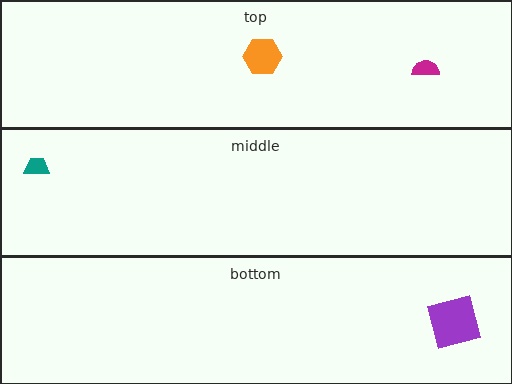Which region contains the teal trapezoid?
The middle region.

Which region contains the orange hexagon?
The top region.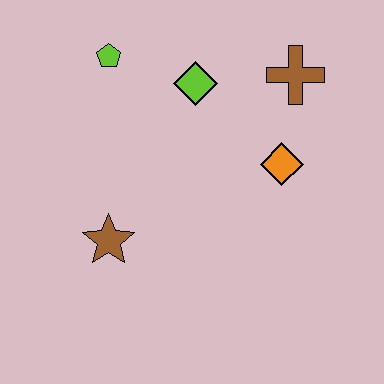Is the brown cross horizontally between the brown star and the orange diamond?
No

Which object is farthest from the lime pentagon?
The orange diamond is farthest from the lime pentagon.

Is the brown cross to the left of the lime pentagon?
No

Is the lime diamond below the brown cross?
Yes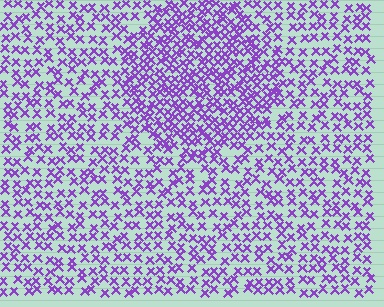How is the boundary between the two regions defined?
The boundary is defined by a change in element density (approximately 1.8x ratio). All elements are the same color, size, and shape.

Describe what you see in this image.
The image contains small purple elements arranged at two different densities. A circle-shaped region is visible where the elements are more densely packed than the surrounding area.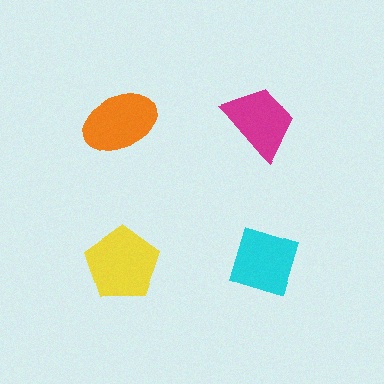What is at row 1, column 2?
A magenta trapezoid.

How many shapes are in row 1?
2 shapes.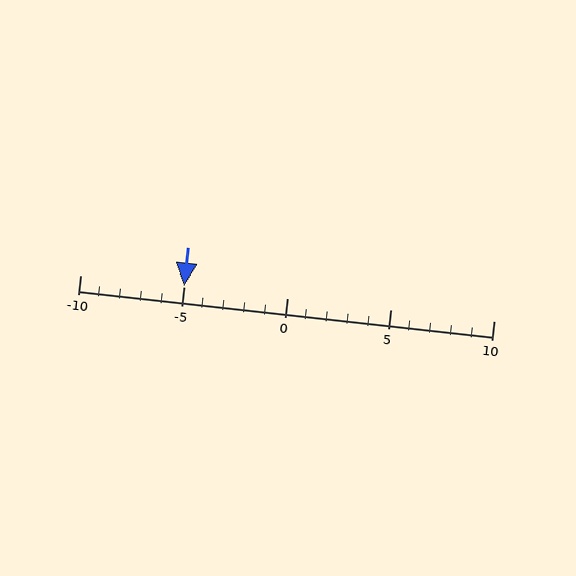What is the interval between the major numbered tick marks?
The major tick marks are spaced 5 units apart.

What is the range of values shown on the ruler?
The ruler shows values from -10 to 10.